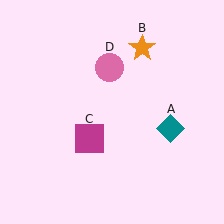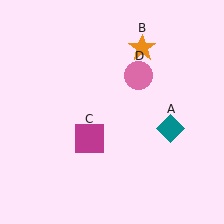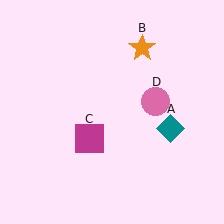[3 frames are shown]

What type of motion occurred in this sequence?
The pink circle (object D) rotated clockwise around the center of the scene.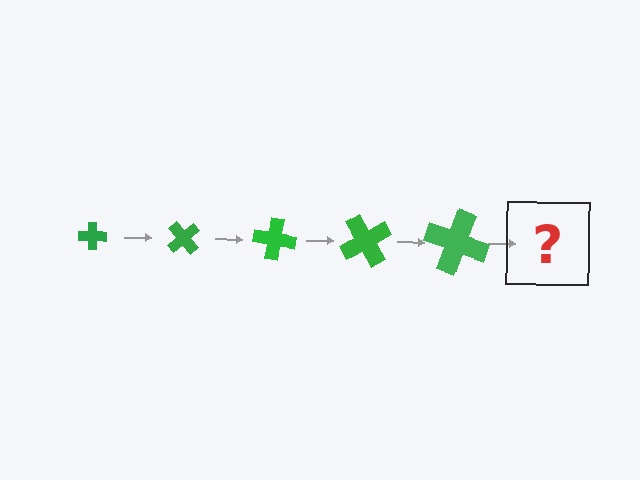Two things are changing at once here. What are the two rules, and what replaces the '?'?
The two rules are that the cross grows larger each step and it rotates 50 degrees each step. The '?' should be a cross, larger than the previous one and rotated 250 degrees from the start.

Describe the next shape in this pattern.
It should be a cross, larger than the previous one and rotated 250 degrees from the start.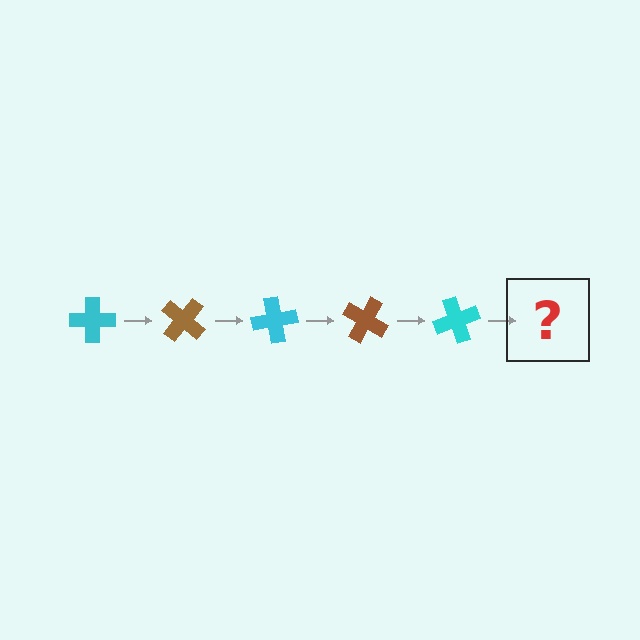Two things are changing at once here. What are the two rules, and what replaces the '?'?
The two rules are that it rotates 40 degrees each step and the color cycles through cyan and brown. The '?' should be a brown cross, rotated 200 degrees from the start.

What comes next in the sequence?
The next element should be a brown cross, rotated 200 degrees from the start.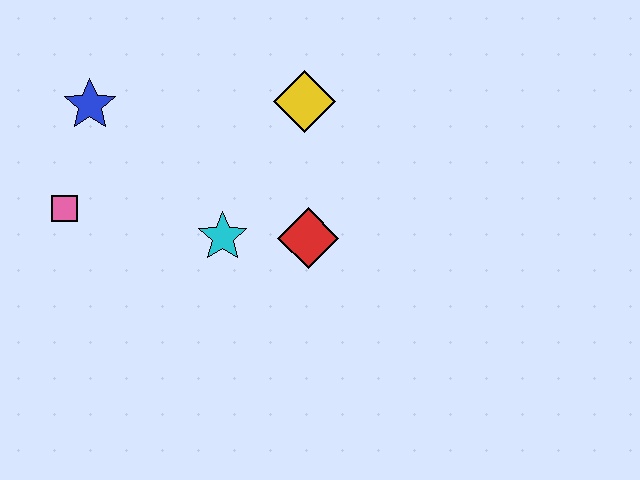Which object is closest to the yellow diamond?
The red diamond is closest to the yellow diamond.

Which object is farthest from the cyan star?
The blue star is farthest from the cyan star.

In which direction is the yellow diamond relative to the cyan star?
The yellow diamond is above the cyan star.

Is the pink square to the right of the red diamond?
No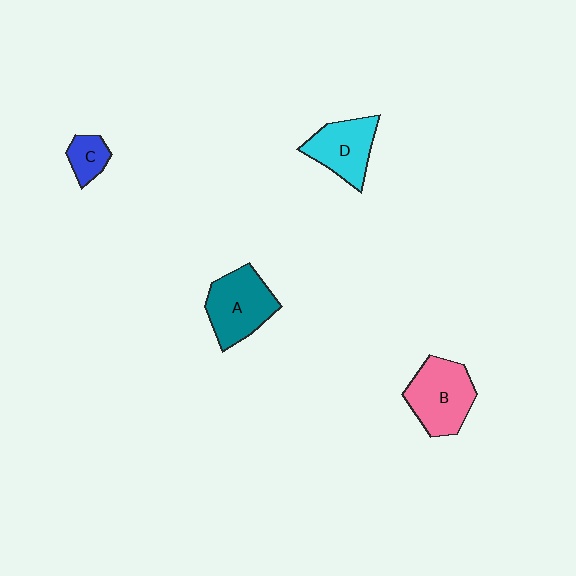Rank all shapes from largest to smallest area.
From largest to smallest: B (pink), A (teal), D (cyan), C (blue).